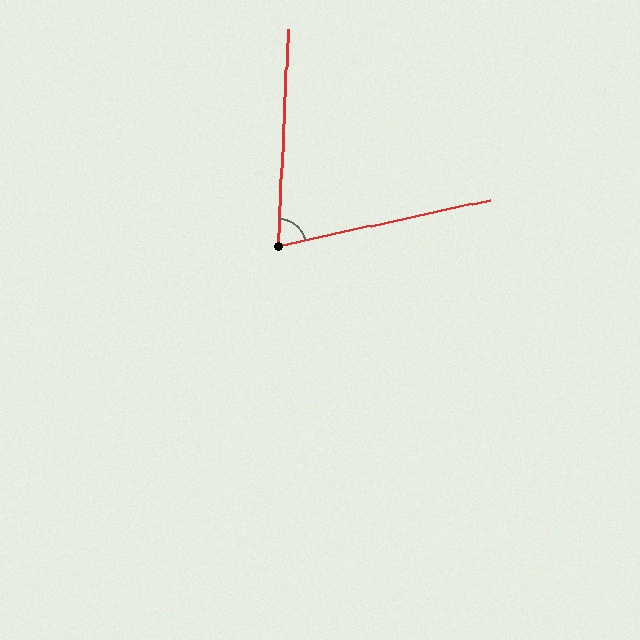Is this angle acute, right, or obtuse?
It is acute.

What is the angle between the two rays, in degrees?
Approximately 75 degrees.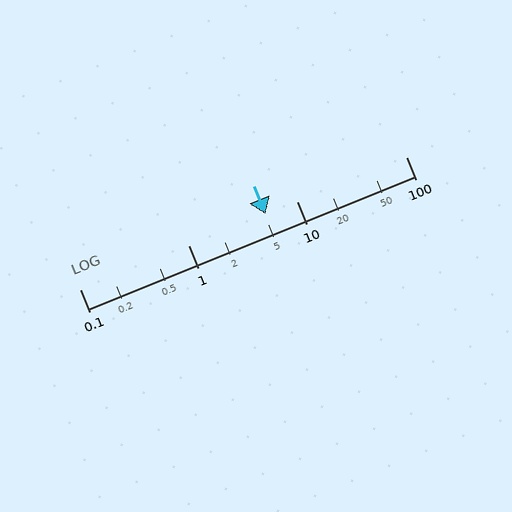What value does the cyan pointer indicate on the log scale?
The pointer indicates approximately 5.1.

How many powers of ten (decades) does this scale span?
The scale spans 3 decades, from 0.1 to 100.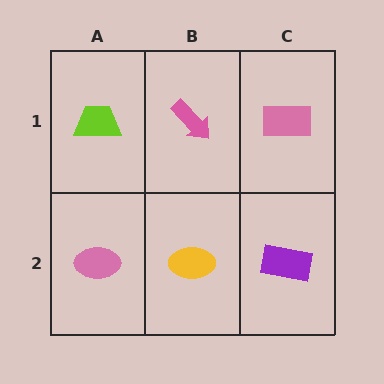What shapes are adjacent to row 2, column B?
A pink arrow (row 1, column B), a pink ellipse (row 2, column A), a purple rectangle (row 2, column C).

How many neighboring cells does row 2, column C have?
2.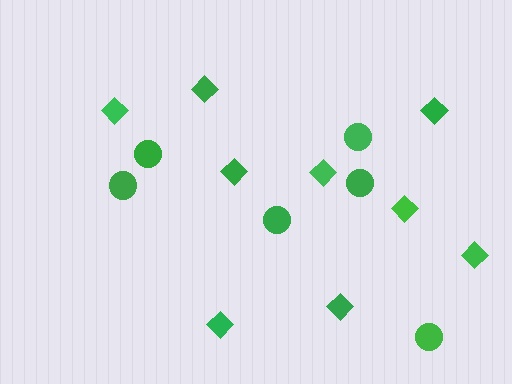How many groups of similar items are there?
There are 2 groups: one group of diamonds (9) and one group of circles (6).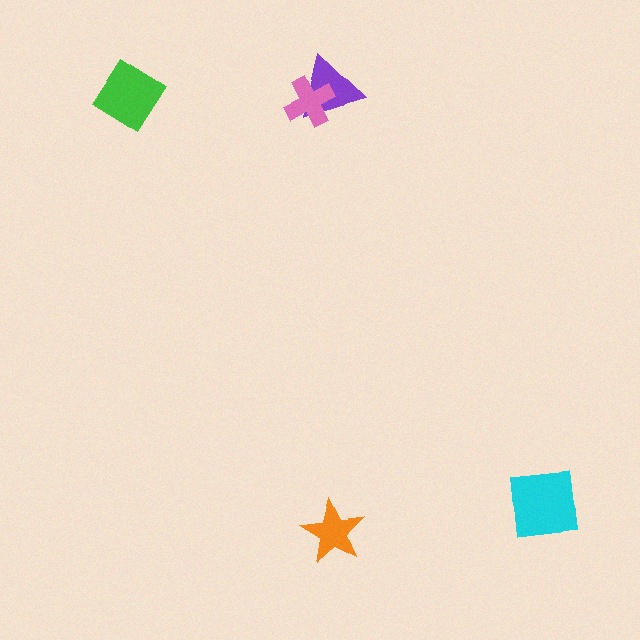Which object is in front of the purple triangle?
The pink cross is in front of the purple triangle.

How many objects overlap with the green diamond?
0 objects overlap with the green diamond.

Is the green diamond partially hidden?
No, no other shape covers it.